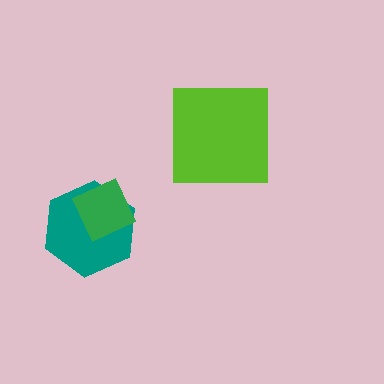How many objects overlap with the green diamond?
1 object overlaps with the green diamond.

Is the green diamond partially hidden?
No, no other shape covers it.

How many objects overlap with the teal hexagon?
1 object overlaps with the teal hexagon.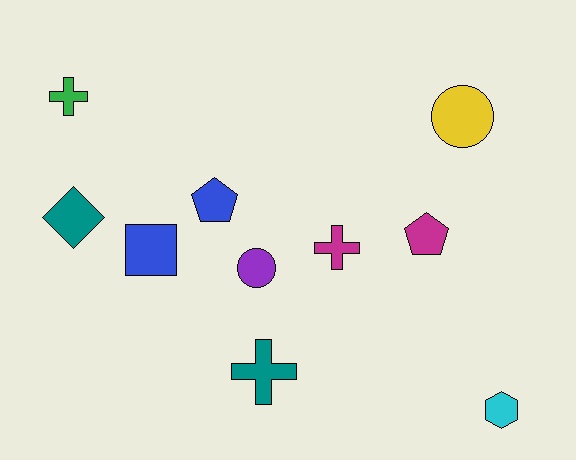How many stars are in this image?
There are no stars.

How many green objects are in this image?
There is 1 green object.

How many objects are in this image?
There are 10 objects.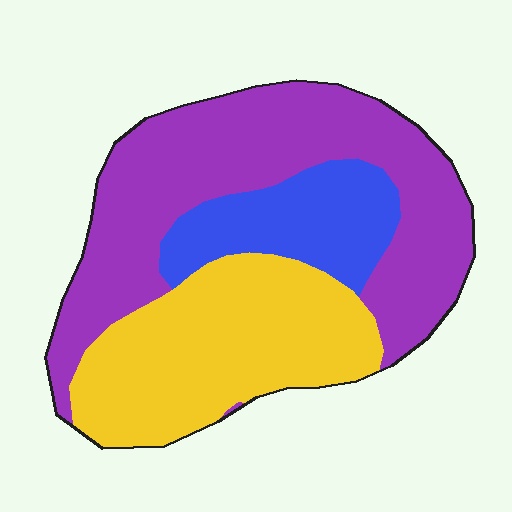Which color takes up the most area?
Purple, at roughly 50%.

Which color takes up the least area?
Blue, at roughly 15%.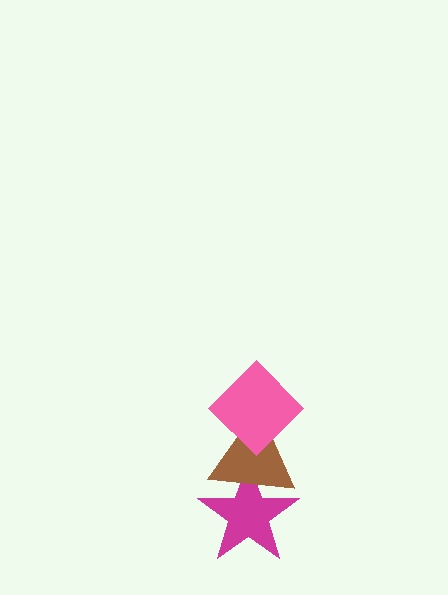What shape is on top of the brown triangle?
The pink diamond is on top of the brown triangle.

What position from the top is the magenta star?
The magenta star is 3rd from the top.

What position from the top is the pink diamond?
The pink diamond is 1st from the top.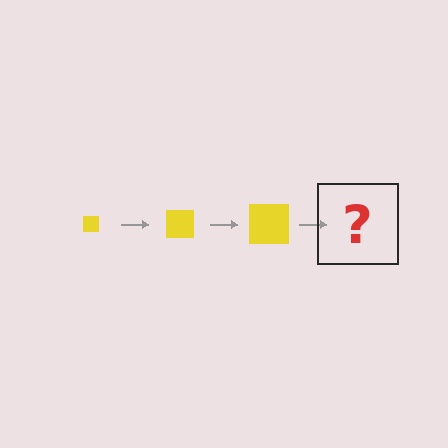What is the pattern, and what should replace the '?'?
The pattern is that the square gets progressively larger each step. The '?' should be a yellow square, larger than the previous one.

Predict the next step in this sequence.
The next step is a yellow square, larger than the previous one.